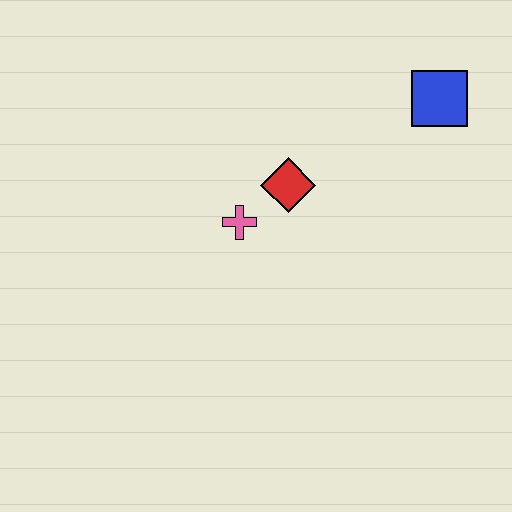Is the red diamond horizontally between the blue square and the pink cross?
Yes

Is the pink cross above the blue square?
No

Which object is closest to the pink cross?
The red diamond is closest to the pink cross.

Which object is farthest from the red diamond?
The blue square is farthest from the red diamond.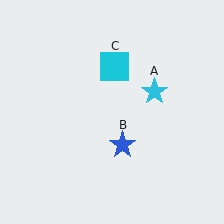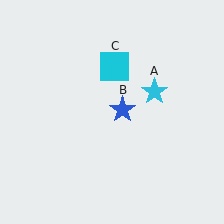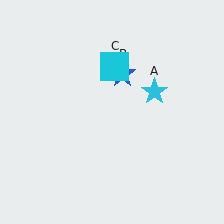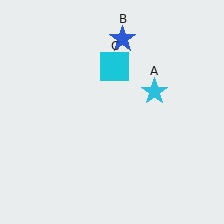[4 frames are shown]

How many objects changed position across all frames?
1 object changed position: blue star (object B).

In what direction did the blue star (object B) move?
The blue star (object B) moved up.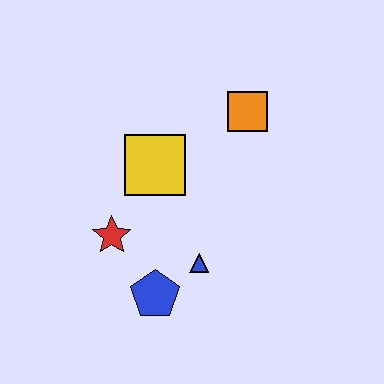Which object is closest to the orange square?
The yellow square is closest to the orange square.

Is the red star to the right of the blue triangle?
No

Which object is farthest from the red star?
The orange square is farthest from the red star.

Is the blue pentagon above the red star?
No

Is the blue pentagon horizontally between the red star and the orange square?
Yes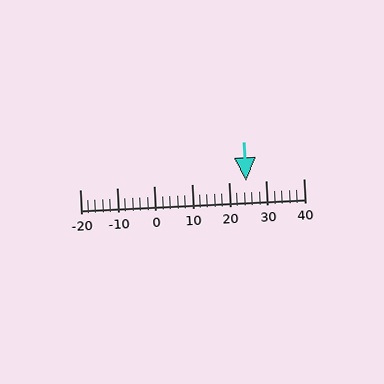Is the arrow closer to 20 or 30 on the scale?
The arrow is closer to 20.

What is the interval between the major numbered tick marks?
The major tick marks are spaced 10 units apart.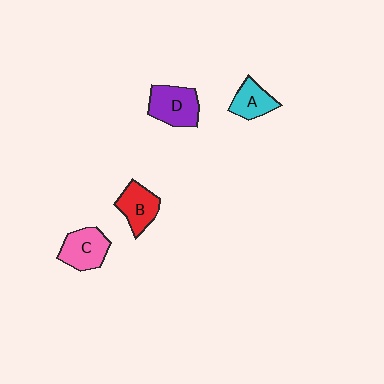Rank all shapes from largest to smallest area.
From largest to smallest: D (purple), C (pink), B (red), A (cyan).